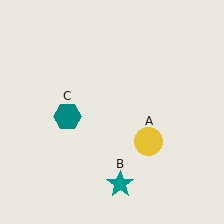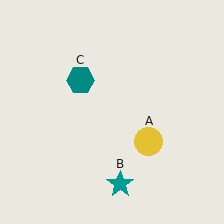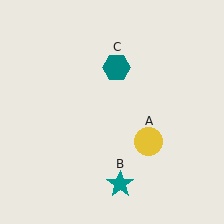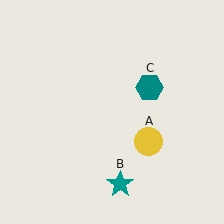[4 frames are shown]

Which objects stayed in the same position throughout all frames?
Yellow circle (object A) and teal star (object B) remained stationary.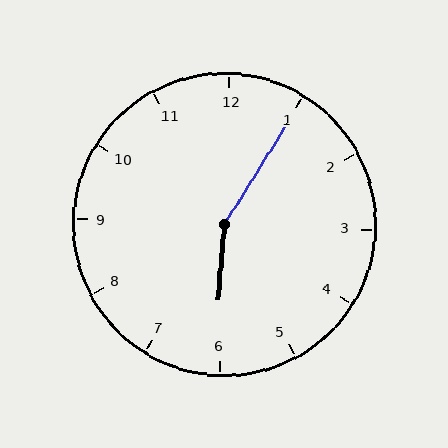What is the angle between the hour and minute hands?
Approximately 152 degrees.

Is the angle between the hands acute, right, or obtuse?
It is obtuse.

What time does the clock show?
6:05.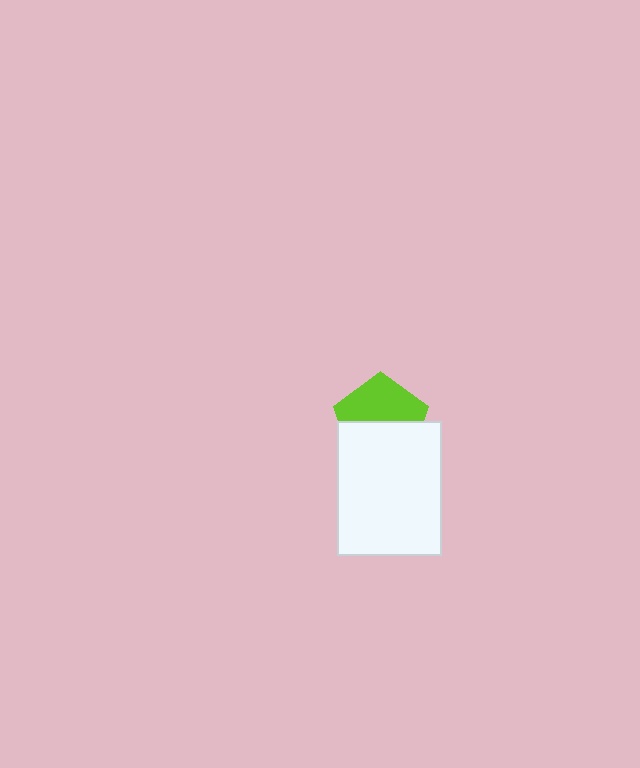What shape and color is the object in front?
The object in front is a white rectangle.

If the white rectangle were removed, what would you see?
You would see the complete lime pentagon.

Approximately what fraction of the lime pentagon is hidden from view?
Roughly 50% of the lime pentagon is hidden behind the white rectangle.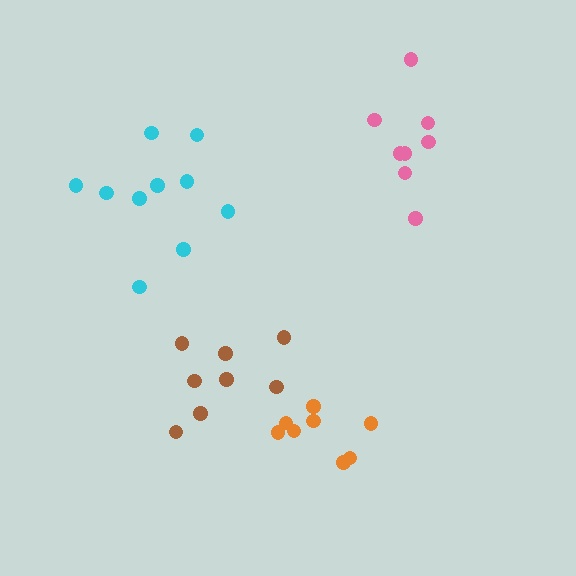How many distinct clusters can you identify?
There are 4 distinct clusters.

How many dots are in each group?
Group 1: 8 dots, Group 2: 8 dots, Group 3: 8 dots, Group 4: 10 dots (34 total).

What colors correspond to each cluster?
The clusters are colored: orange, pink, brown, cyan.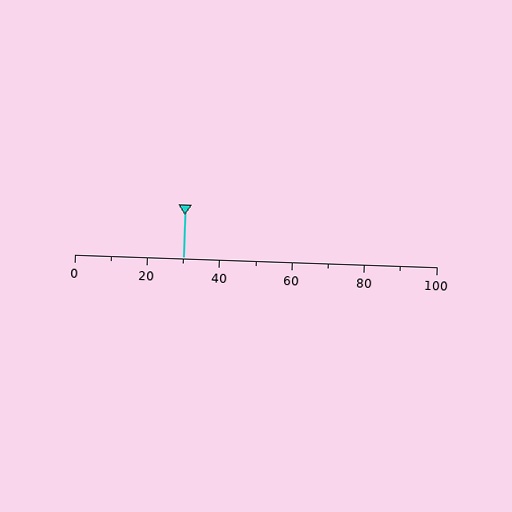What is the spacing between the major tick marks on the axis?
The major ticks are spaced 20 apart.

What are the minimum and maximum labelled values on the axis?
The axis runs from 0 to 100.